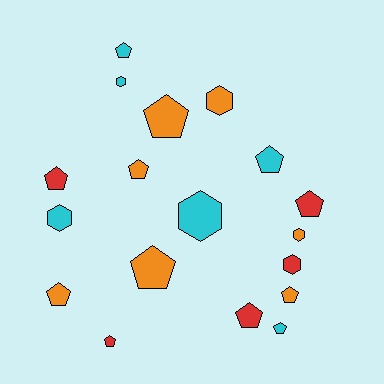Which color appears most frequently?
Orange, with 7 objects.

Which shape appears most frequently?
Pentagon, with 12 objects.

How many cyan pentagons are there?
There are 3 cyan pentagons.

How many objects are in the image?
There are 18 objects.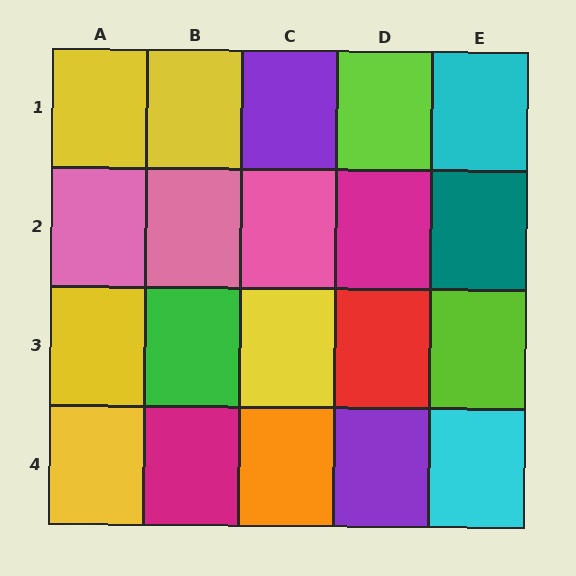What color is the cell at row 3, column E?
Lime.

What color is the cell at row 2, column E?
Teal.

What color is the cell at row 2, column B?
Pink.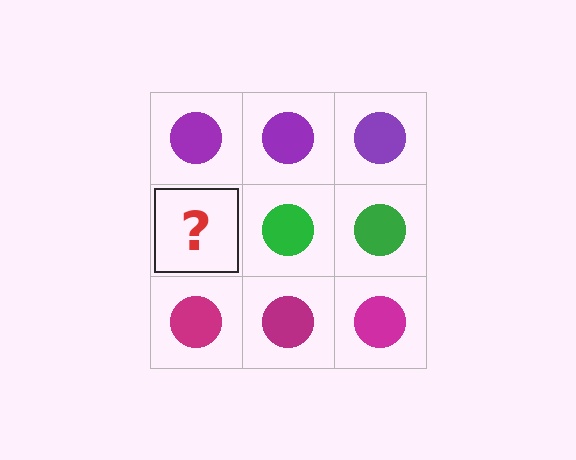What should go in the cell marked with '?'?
The missing cell should contain a green circle.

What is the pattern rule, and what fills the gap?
The rule is that each row has a consistent color. The gap should be filled with a green circle.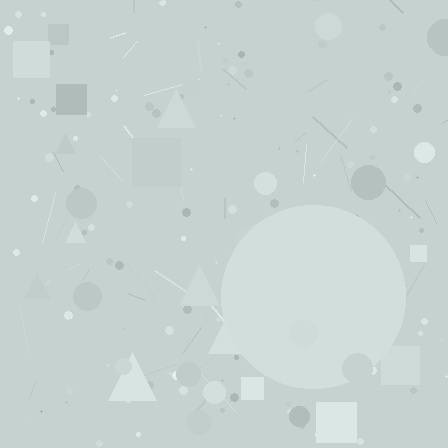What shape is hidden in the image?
A circle is hidden in the image.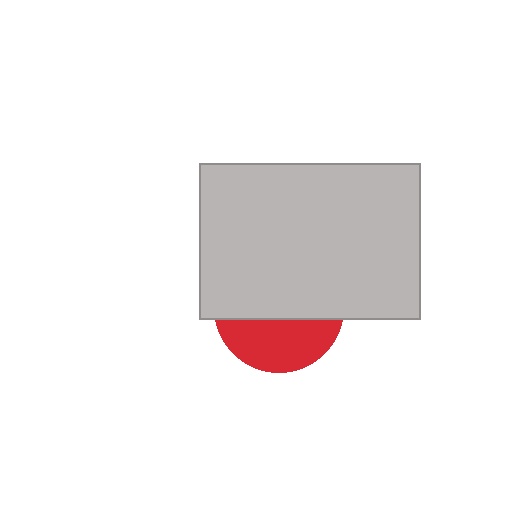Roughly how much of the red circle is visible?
A small part of it is visible (roughly 39%).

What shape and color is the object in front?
The object in front is a light gray rectangle.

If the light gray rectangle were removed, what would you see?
You would see the complete red circle.